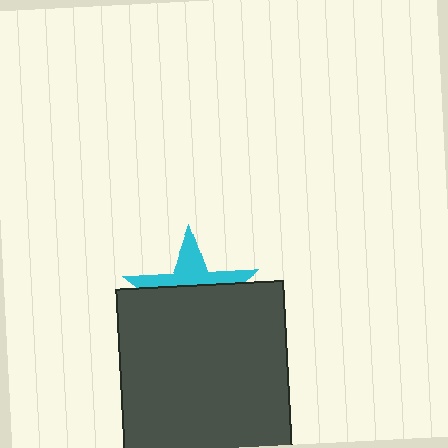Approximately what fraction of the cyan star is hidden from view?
Roughly 62% of the cyan star is hidden behind the dark gray square.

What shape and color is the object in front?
The object in front is a dark gray square.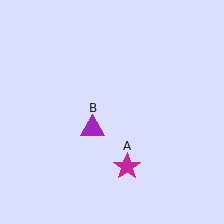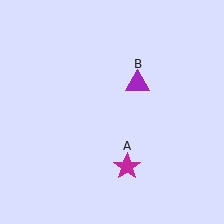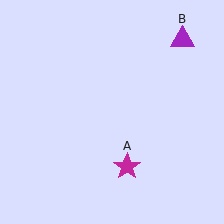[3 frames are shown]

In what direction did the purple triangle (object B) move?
The purple triangle (object B) moved up and to the right.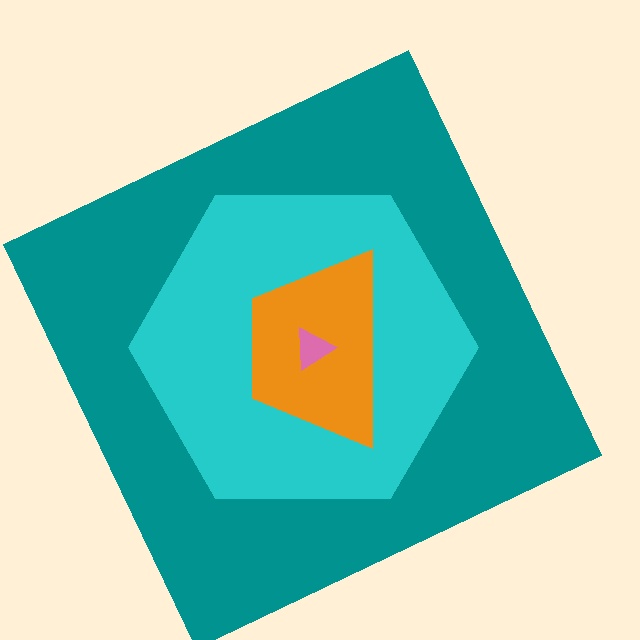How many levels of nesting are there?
4.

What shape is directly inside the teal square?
The cyan hexagon.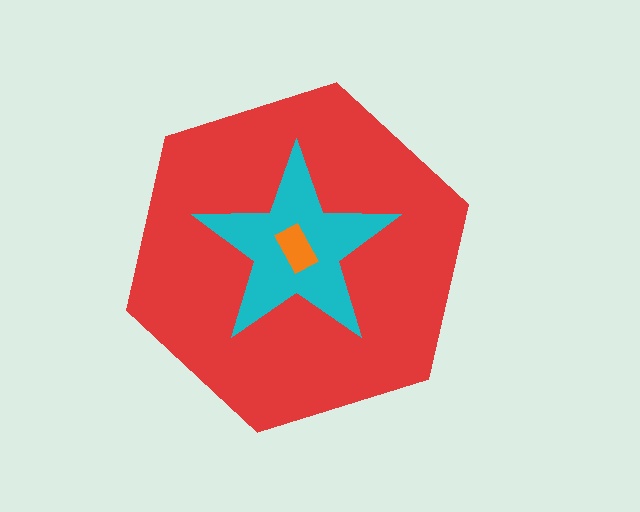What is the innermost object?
The orange rectangle.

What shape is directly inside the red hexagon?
The cyan star.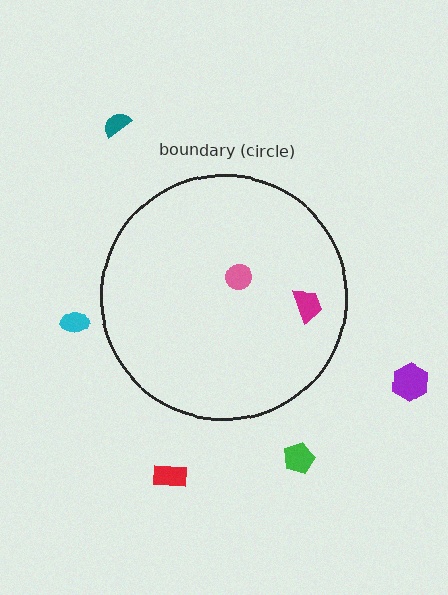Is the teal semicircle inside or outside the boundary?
Outside.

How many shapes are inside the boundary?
2 inside, 5 outside.